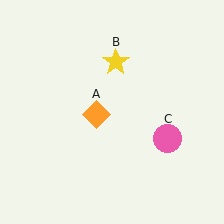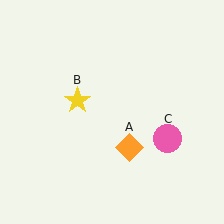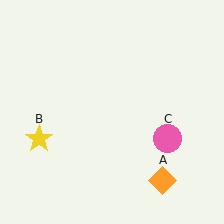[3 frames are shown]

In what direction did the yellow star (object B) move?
The yellow star (object B) moved down and to the left.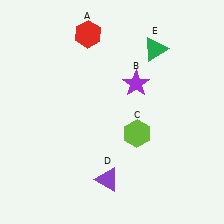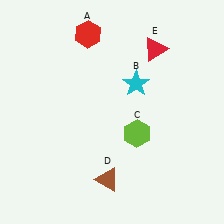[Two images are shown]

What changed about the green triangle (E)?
In Image 1, E is green. In Image 2, it changed to red.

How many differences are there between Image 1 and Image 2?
There are 3 differences between the two images.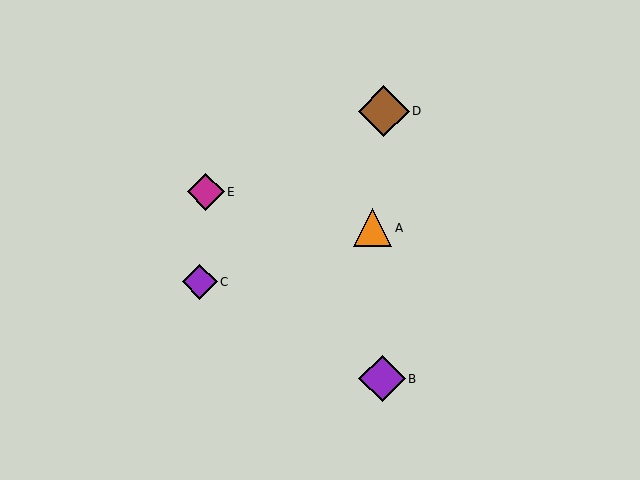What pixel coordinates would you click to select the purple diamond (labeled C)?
Click at (200, 282) to select the purple diamond C.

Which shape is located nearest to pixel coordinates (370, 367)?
The purple diamond (labeled B) at (382, 379) is nearest to that location.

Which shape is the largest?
The brown diamond (labeled D) is the largest.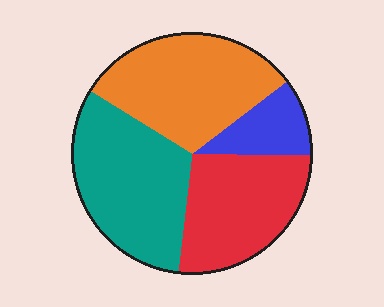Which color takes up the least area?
Blue, at roughly 10%.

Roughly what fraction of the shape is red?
Red takes up between a quarter and a half of the shape.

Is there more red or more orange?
Orange.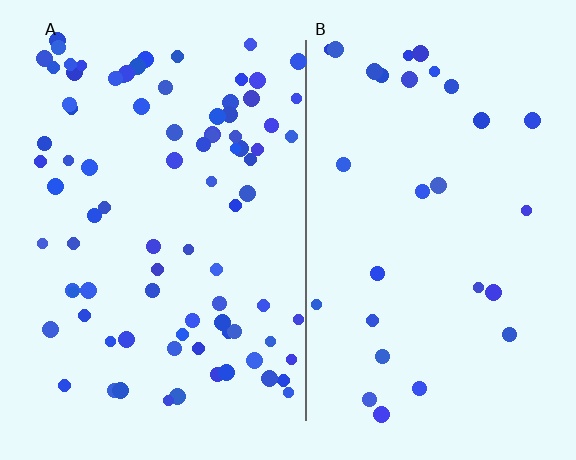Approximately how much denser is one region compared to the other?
Approximately 2.9× — region A over region B.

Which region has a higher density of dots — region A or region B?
A (the left).